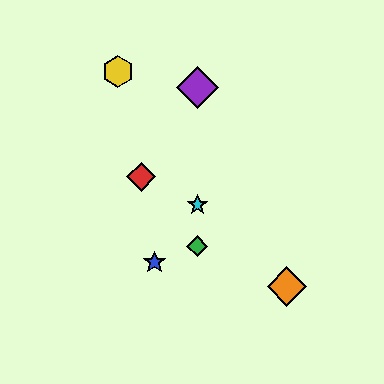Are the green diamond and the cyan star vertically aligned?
Yes, both are at x≈197.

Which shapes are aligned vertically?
The green diamond, the purple diamond, the cyan star are aligned vertically.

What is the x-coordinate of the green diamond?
The green diamond is at x≈197.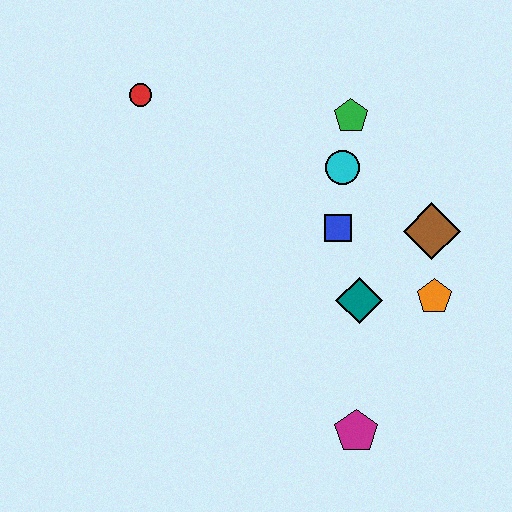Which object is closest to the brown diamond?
The orange pentagon is closest to the brown diamond.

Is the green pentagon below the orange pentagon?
No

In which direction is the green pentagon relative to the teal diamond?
The green pentagon is above the teal diamond.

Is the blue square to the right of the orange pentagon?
No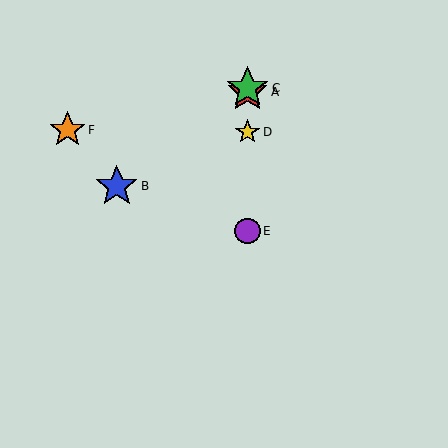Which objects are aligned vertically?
Objects A, C, D, E are aligned vertically.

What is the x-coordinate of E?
Object E is at x≈247.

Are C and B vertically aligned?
No, C is at x≈247 and B is at x≈117.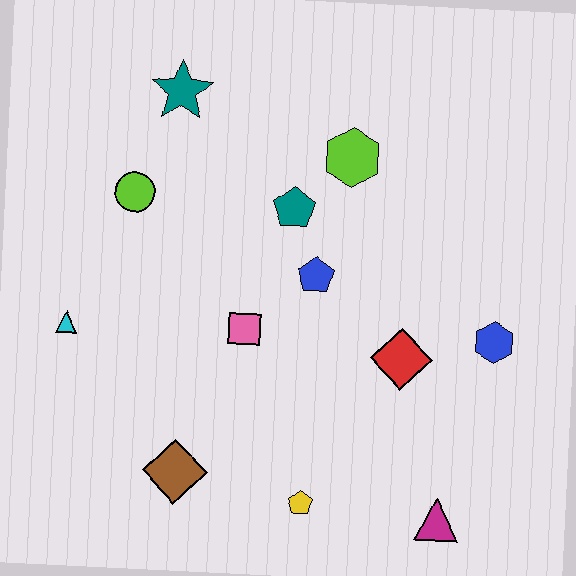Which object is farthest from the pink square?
The magenta triangle is farthest from the pink square.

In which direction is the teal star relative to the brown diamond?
The teal star is above the brown diamond.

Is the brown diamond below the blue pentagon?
Yes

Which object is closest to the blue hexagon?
The red diamond is closest to the blue hexagon.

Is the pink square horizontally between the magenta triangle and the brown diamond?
Yes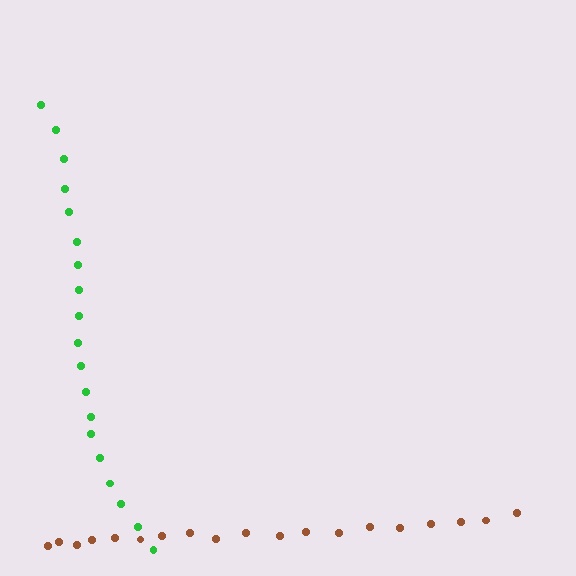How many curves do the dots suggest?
There are 2 distinct paths.